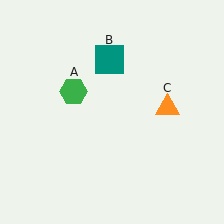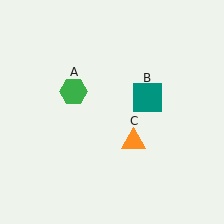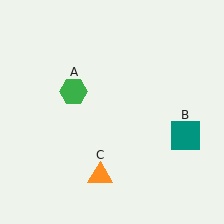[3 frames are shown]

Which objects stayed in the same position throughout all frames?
Green hexagon (object A) remained stationary.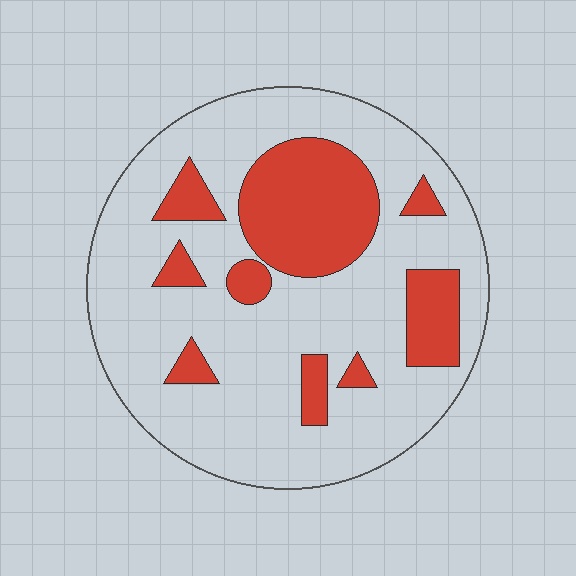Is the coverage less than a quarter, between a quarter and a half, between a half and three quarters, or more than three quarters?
Less than a quarter.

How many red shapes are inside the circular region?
9.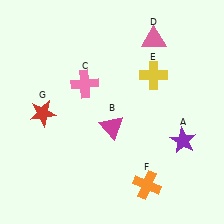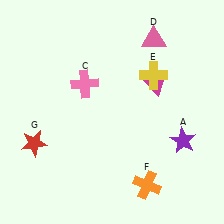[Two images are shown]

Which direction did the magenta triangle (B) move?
The magenta triangle (B) moved up.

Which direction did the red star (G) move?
The red star (G) moved down.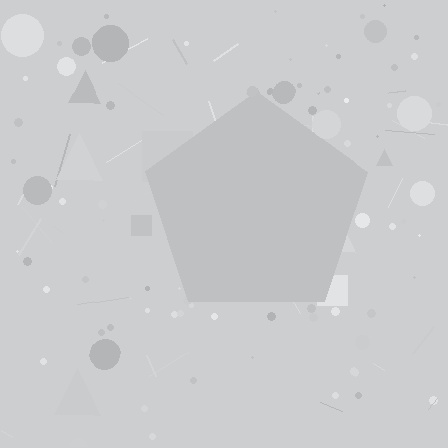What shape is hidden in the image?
A pentagon is hidden in the image.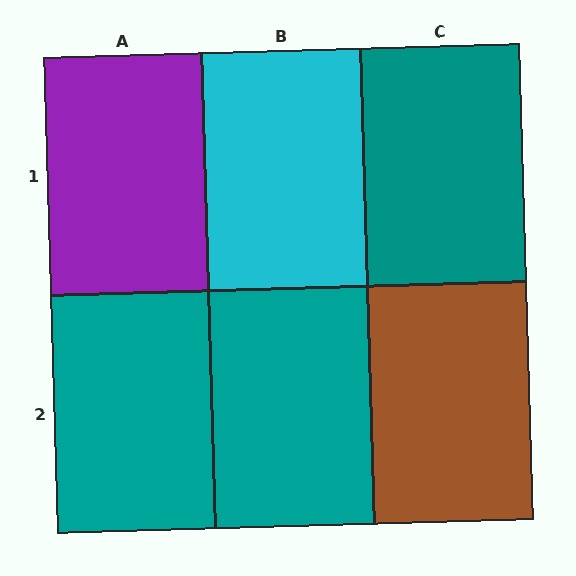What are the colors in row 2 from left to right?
Teal, teal, brown.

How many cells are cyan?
1 cell is cyan.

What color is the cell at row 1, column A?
Purple.